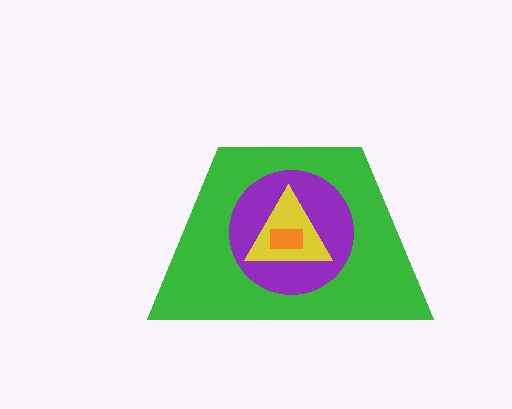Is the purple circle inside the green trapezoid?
Yes.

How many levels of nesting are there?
4.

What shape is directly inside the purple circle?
The yellow triangle.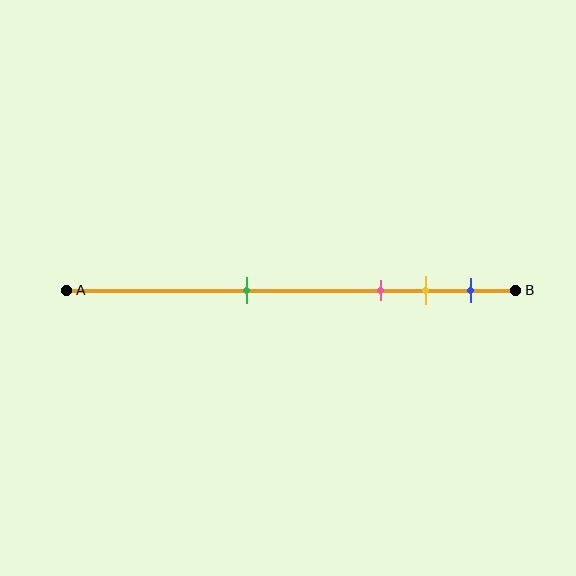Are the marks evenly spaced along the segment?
No, the marks are not evenly spaced.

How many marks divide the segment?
There are 4 marks dividing the segment.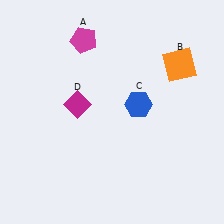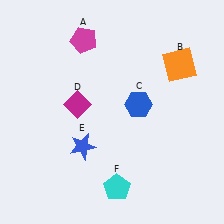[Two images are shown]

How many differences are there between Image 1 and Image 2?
There are 2 differences between the two images.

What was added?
A blue star (E), a cyan pentagon (F) were added in Image 2.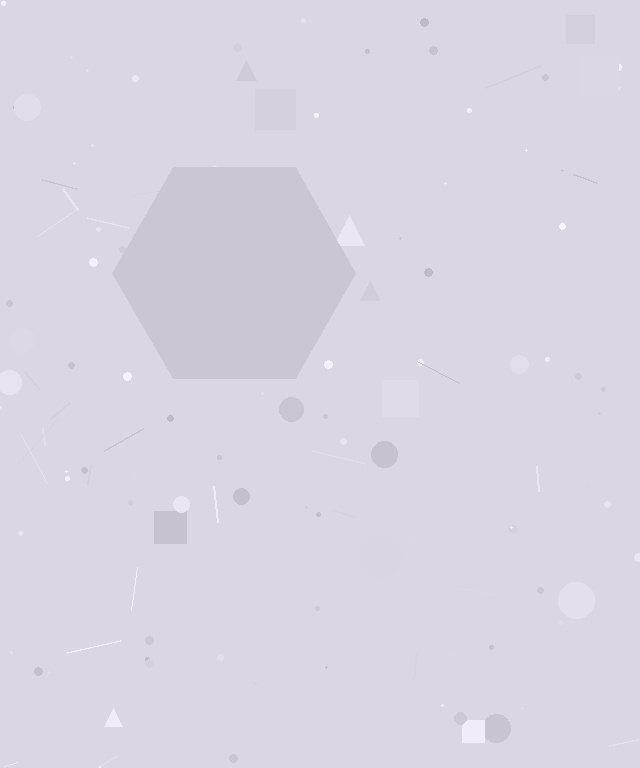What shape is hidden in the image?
A hexagon is hidden in the image.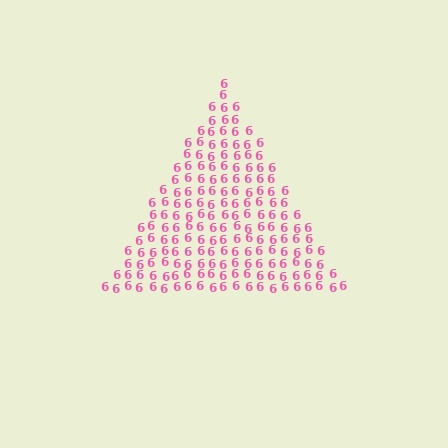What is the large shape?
The large shape is a triangle.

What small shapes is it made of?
It is made of small digit 6's.